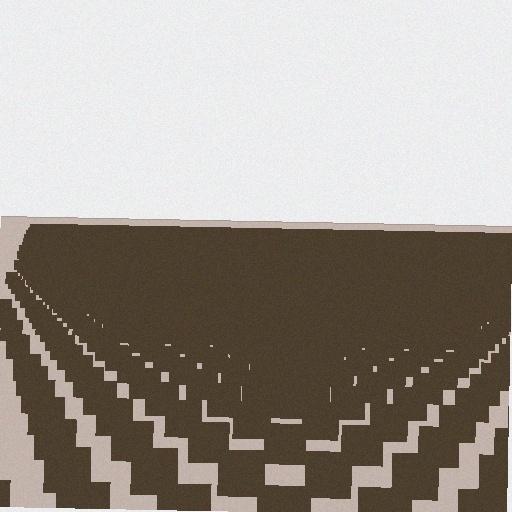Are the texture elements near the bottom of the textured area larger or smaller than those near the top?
Larger. Near the bottom, elements are closer to the viewer and appear at a bigger on-screen size.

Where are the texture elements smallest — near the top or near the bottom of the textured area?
Near the top.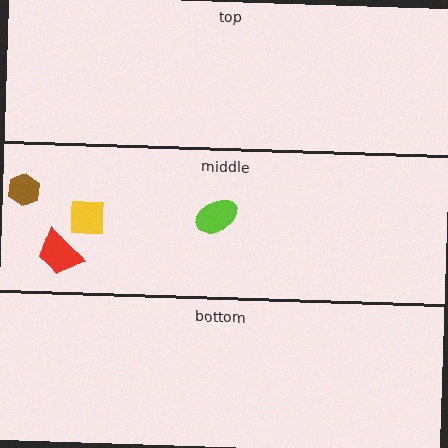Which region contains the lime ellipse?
The middle region.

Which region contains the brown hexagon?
The middle region.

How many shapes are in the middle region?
4.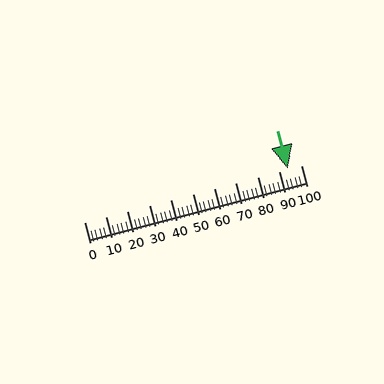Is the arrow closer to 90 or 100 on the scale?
The arrow is closer to 90.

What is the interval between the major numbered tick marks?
The major tick marks are spaced 10 units apart.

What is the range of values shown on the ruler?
The ruler shows values from 0 to 100.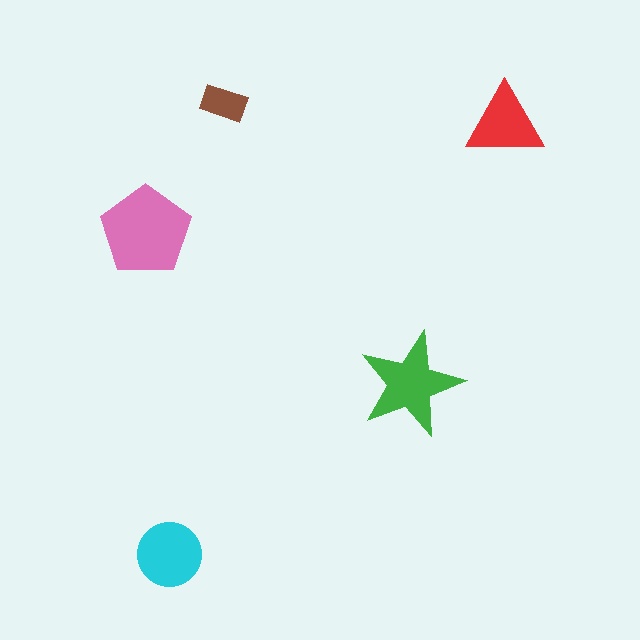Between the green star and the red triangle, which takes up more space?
The green star.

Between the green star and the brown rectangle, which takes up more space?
The green star.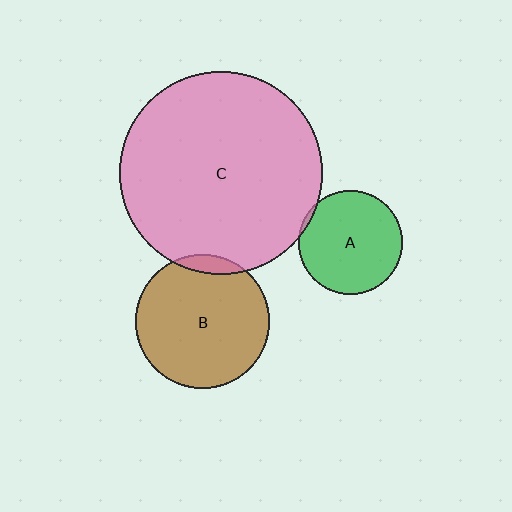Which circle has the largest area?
Circle C (pink).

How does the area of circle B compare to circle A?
Approximately 1.7 times.